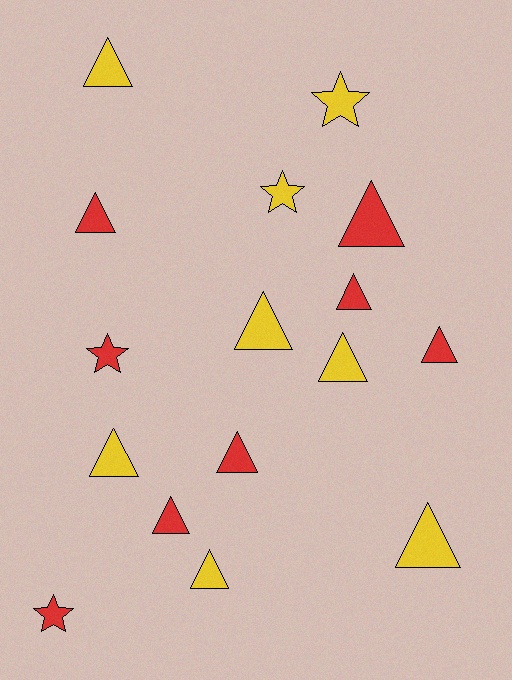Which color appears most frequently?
Red, with 8 objects.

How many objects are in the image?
There are 16 objects.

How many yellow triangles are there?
There are 6 yellow triangles.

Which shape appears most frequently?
Triangle, with 12 objects.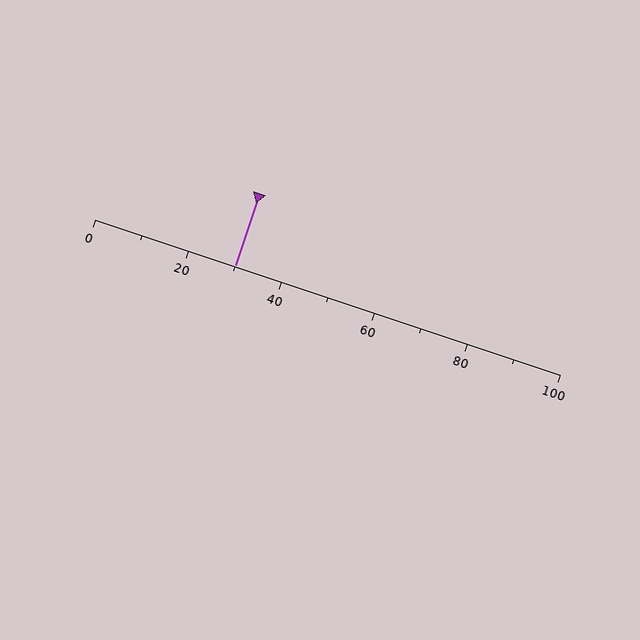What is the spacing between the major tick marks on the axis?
The major ticks are spaced 20 apart.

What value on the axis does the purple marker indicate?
The marker indicates approximately 30.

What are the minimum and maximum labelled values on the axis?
The axis runs from 0 to 100.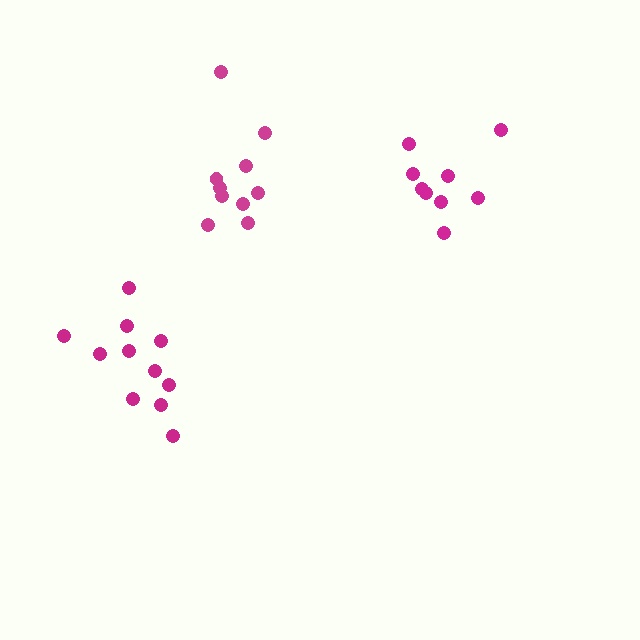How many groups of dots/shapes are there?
There are 3 groups.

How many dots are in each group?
Group 1: 12 dots, Group 2: 9 dots, Group 3: 10 dots (31 total).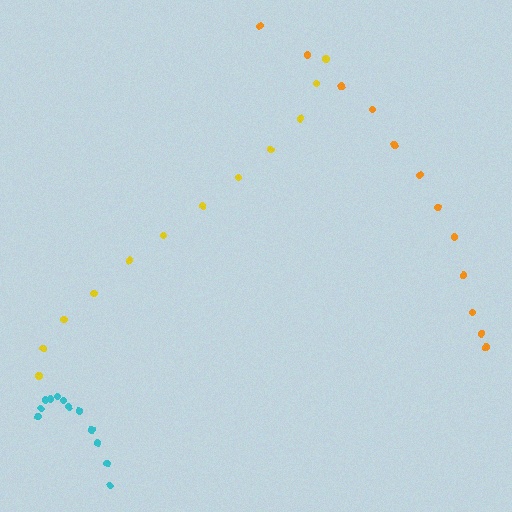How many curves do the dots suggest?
There are 3 distinct paths.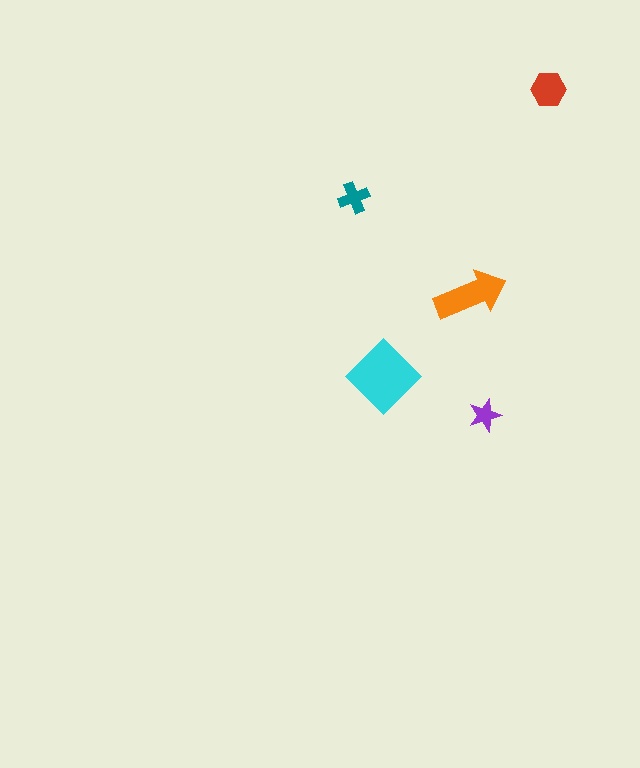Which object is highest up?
The red hexagon is topmost.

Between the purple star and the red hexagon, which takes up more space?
The red hexagon.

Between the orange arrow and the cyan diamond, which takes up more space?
The cyan diamond.